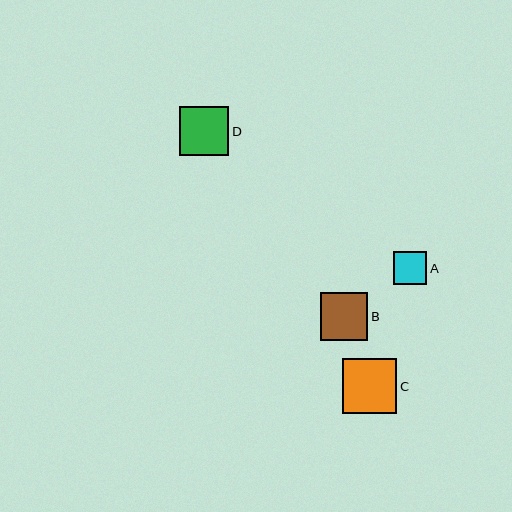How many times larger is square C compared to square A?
Square C is approximately 1.6 times the size of square A.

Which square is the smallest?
Square A is the smallest with a size of approximately 33 pixels.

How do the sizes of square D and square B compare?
Square D and square B are approximately the same size.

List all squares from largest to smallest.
From largest to smallest: C, D, B, A.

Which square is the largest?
Square C is the largest with a size of approximately 54 pixels.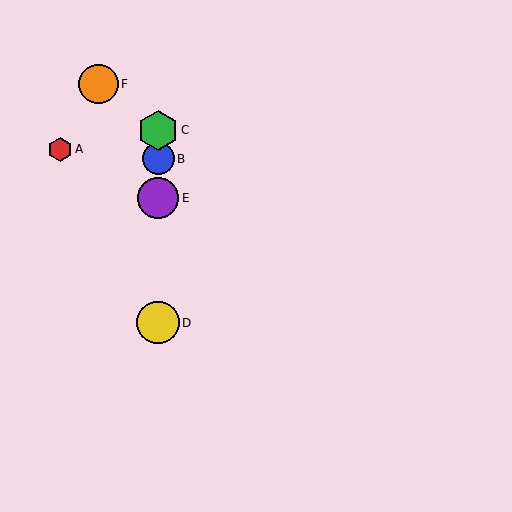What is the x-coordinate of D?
Object D is at x≈158.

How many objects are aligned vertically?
4 objects (B, C, D, E) are aligned vertically.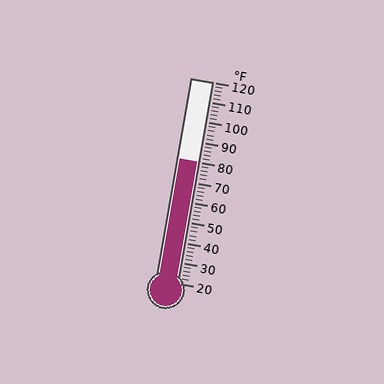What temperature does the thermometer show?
The thermometer shows approximately 80°F.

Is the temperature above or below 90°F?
The temperature is below 90°F.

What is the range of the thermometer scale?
The thermometer scale ranges from 20°F to 120°F.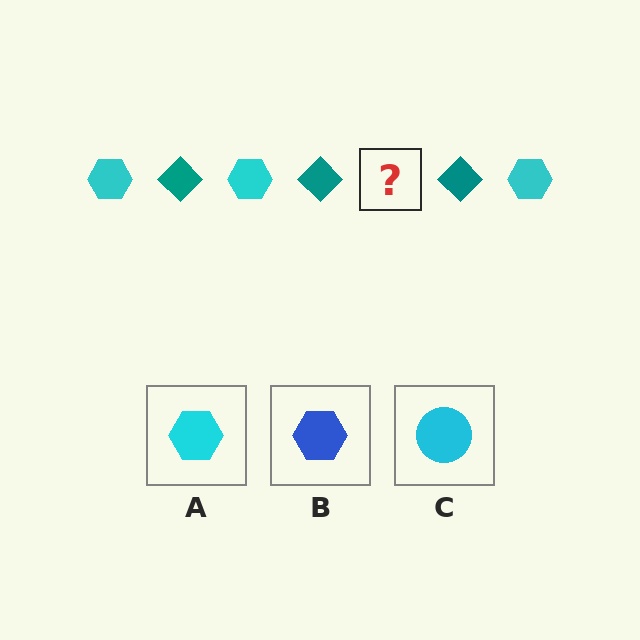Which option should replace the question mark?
Option A.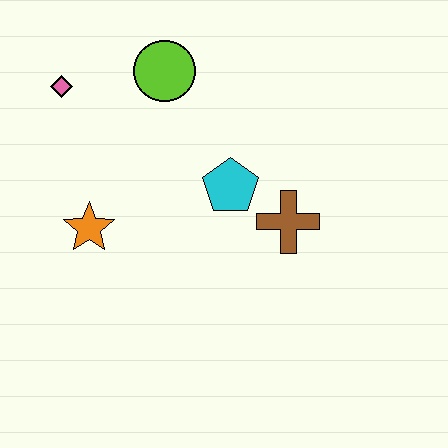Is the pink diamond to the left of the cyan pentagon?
Yes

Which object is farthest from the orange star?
The brown cross is farthest from the orange star.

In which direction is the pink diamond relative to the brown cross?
The pink diamond is to the left of the brown cross.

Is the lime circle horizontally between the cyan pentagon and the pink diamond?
Yes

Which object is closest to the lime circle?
The pink diamond is closest to the lime circle.